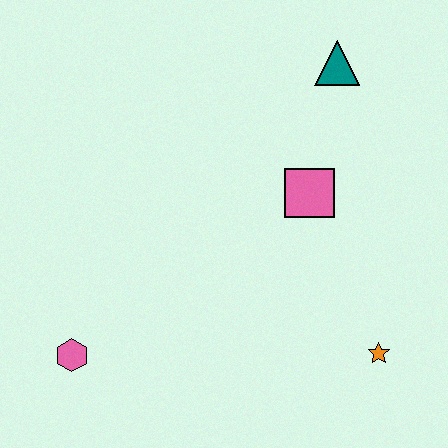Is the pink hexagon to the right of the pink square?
No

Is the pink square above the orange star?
Yes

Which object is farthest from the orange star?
The pink hexagon is farthest from the orange star.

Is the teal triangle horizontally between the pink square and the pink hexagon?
No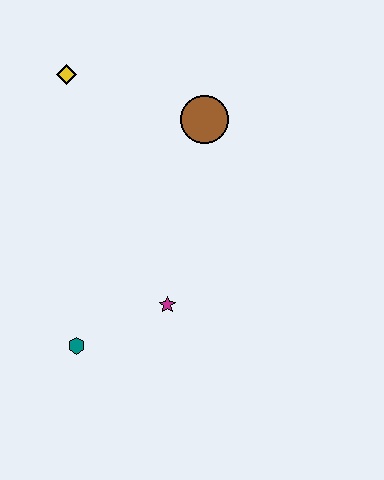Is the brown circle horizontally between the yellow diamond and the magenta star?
No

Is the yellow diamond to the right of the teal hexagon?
No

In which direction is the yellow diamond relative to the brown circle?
The yellow diamond is to the left of the brown circle.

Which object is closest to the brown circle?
The yellow diamond is closest to the brown circle.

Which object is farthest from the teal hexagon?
The yellow diamond is farthest from the teal hexagon.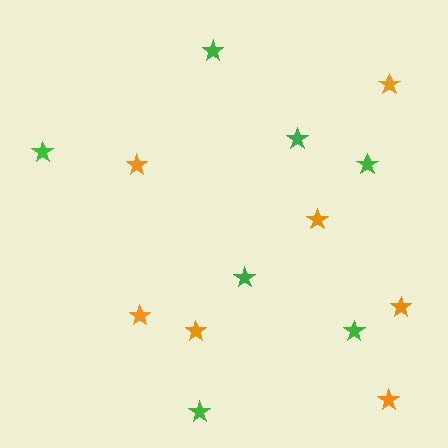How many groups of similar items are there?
There are 2 groups: one group of orange stars (7) and one group of green stars (7).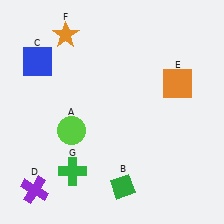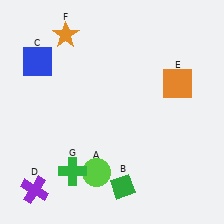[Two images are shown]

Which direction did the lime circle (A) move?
The lime circle (A) moved down.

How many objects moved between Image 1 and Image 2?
1 object moved between the two images.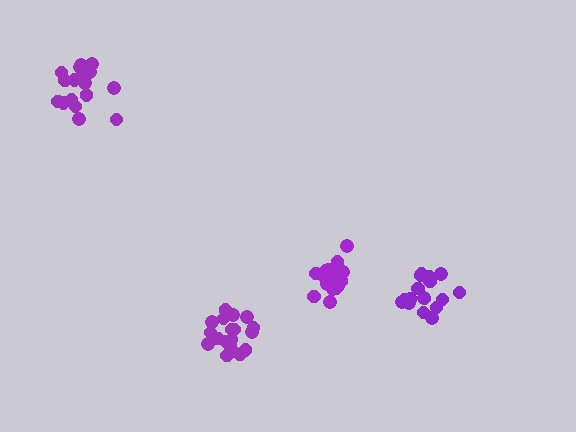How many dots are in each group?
Group 1: 19 dots, Group 2: 18 dots, Group 3: 17 dots, Group 4: 19 dots (73 total).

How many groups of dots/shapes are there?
There are 4 groups.